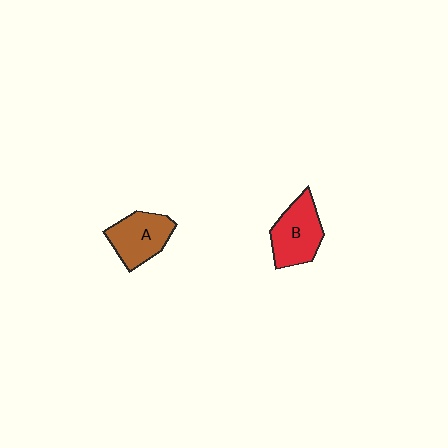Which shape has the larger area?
Shape B (red).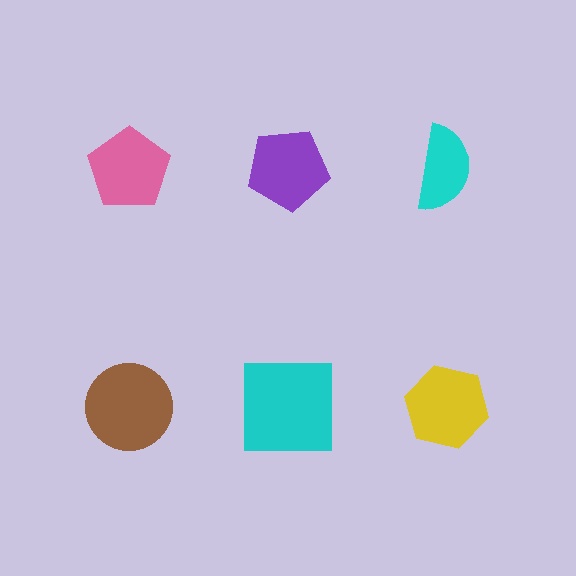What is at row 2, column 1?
A brown circle.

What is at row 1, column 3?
A cyan semicircle.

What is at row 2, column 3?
A yellow hexagon.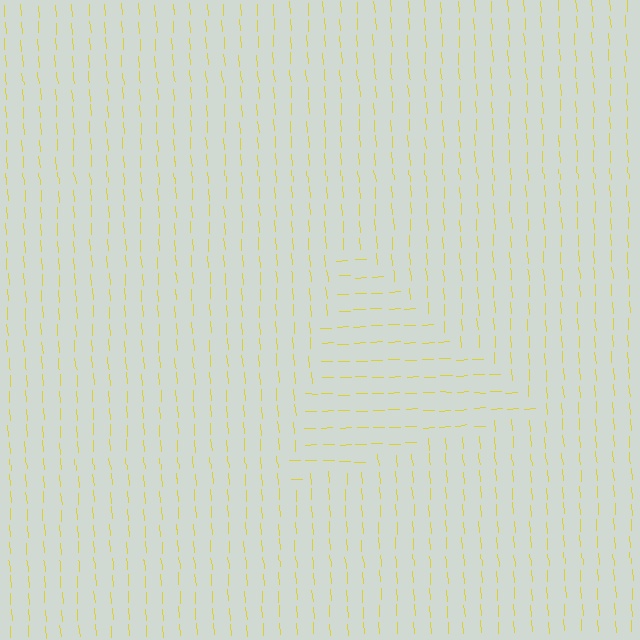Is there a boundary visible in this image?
Yes, there is a texture boundary formed by a change in line orientation.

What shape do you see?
I see a triangle.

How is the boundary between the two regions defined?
The boundary is defined purely by a change in line orientation (approximately 88 degrees difference). All lines are the same color and thickness.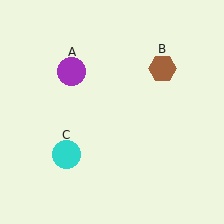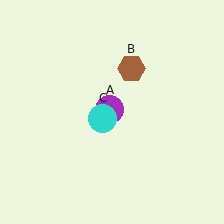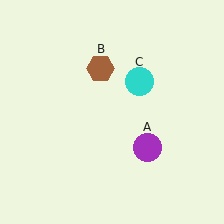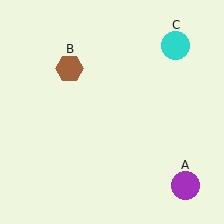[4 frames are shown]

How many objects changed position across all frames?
3 objects changed position: purple circle (object A), brown hexagon (object B), cyan circle (object C).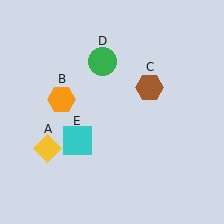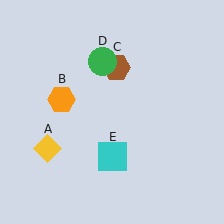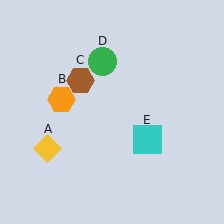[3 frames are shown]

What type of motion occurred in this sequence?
The brown hexagon (object C), cyan square (object E) rotated counterclockwise around the center of the scene.